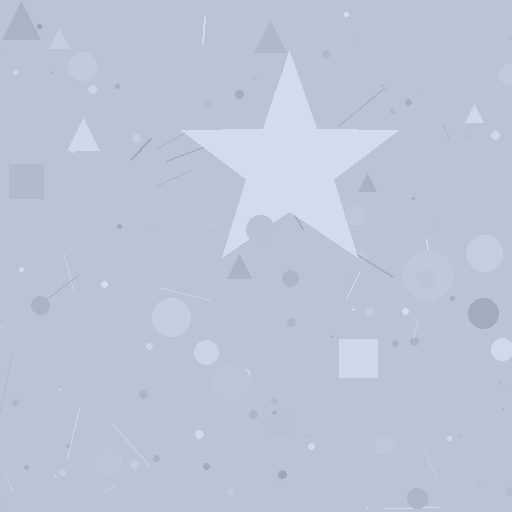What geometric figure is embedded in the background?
A star is embedded in the background.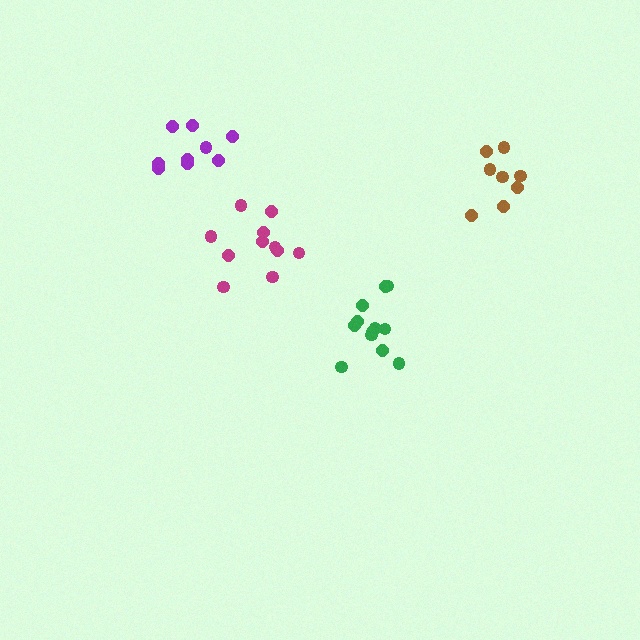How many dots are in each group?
Group 1: 11 dots, Group 2: 9 dots, Group 3: 8 dots, Group 4: 12 dots (40 total).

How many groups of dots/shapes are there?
There are 4 groups.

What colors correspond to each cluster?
The clusters are colored: magenta, purple, brown, green.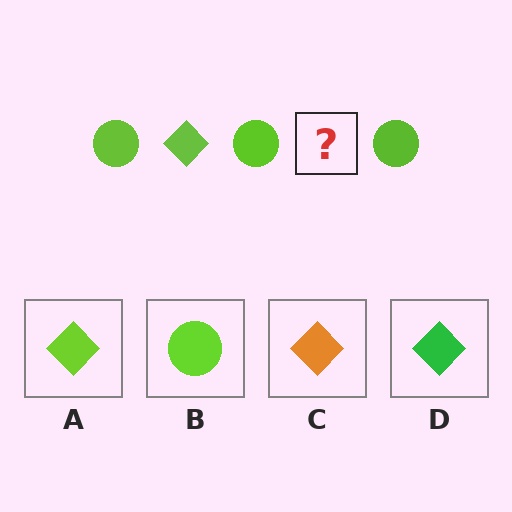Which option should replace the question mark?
Option A.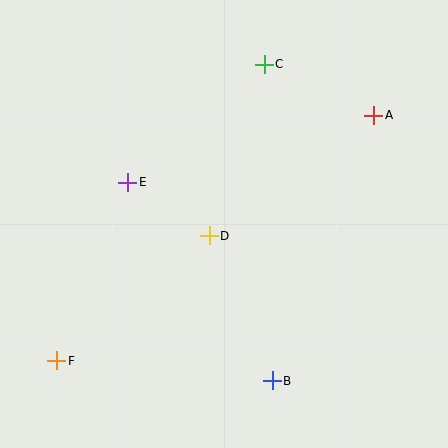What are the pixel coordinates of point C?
Point C is at (264, 64).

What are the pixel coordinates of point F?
Point F is at (57, 361).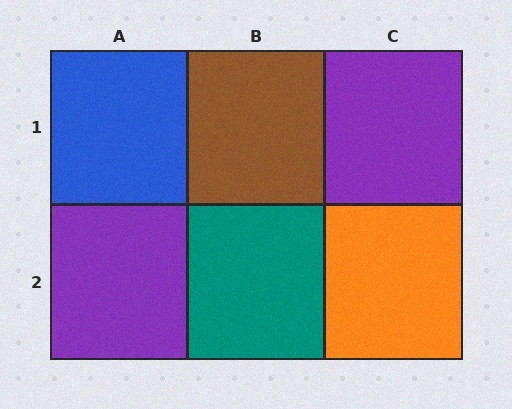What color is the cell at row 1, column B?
Brown.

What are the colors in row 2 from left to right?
Purple, teal, orange.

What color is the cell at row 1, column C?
Purple.